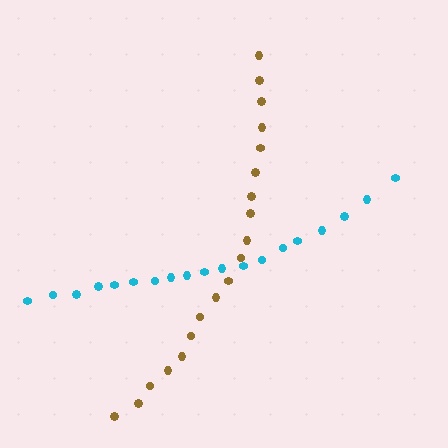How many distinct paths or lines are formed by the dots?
There are 2 distinct paths.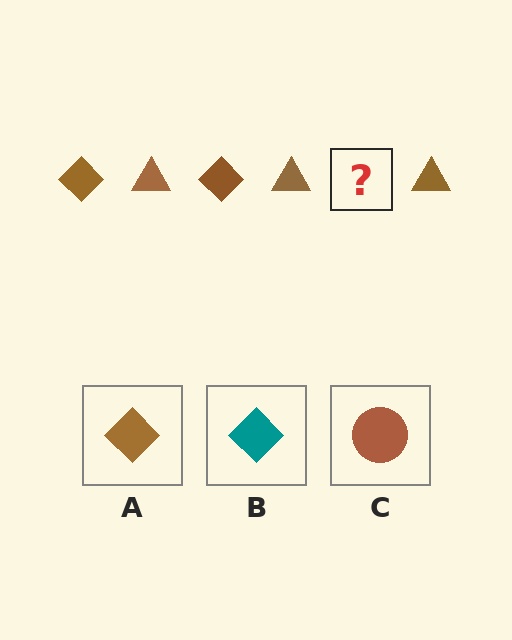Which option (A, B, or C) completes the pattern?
A.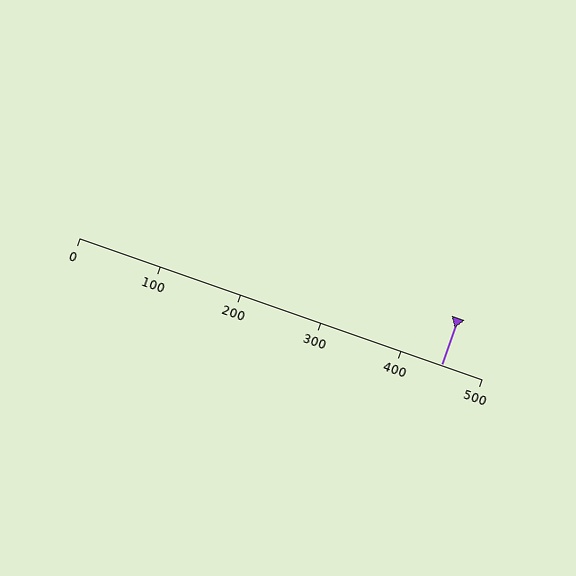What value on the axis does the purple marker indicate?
The marker indicates approximately 450.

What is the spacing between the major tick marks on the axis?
The major ticks are spaced 100 apart.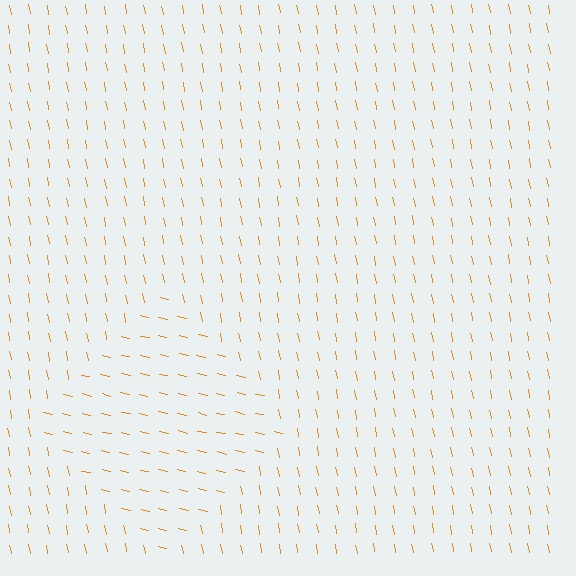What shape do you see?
I see a diamond.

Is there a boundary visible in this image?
Yes, there is a texture boundary formed by a change in line orientation.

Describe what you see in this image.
The image is filled with small orange line segments. A diamond region in the image has lines oriented differently from the surrounding lines, creating a visible texture boundary.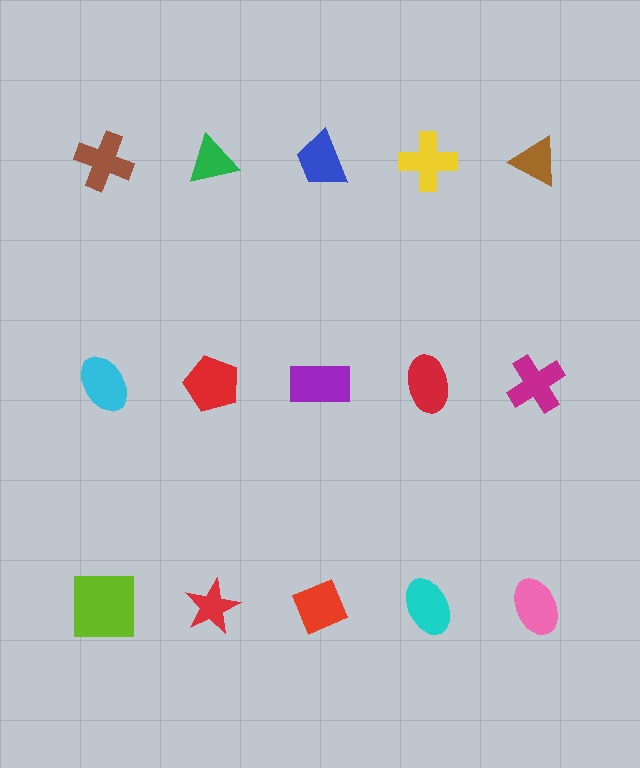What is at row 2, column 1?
A cyan ellipse.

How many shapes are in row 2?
5 shapes.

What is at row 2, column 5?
A magenta cross.